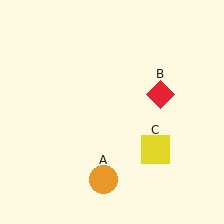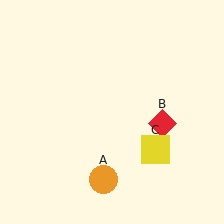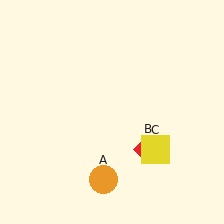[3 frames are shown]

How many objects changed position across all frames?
1 object changed position: red diamond (object B).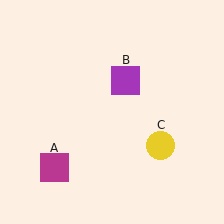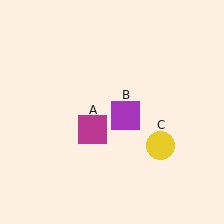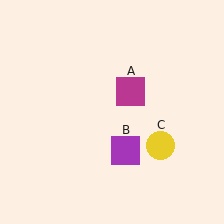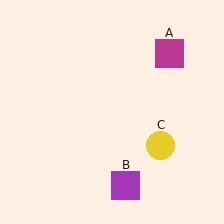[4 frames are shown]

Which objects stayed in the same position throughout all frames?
Yellow circle (object C) remained stationary.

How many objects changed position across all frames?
2 objects changed position: magenta square (object A), purple square (object B).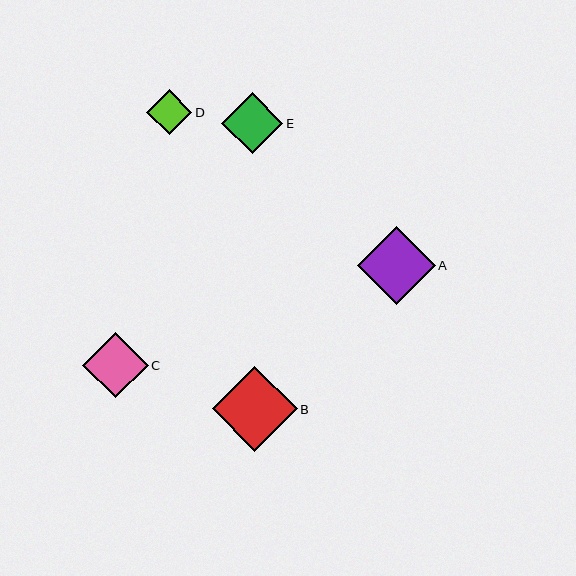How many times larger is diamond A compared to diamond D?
Diamond A is approximately 1.7 times the size of diamond D.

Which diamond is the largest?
Diamond B is the largest with a size of approximately 84 pixels.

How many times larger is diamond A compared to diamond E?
Diamond A is approximately 1.3 times the size of diamond E.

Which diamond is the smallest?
Diamond D is the smallest with a size of approximately 45 pixels.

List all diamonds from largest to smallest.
From largest to smallest: B, A, C, E, D.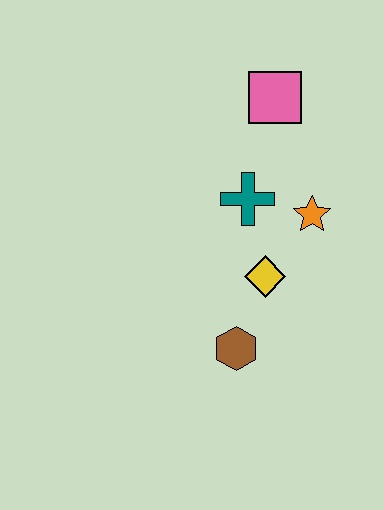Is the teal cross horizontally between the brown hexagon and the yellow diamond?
Yes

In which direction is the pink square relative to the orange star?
The pink square is above the orange star.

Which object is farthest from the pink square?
The brown hexagon is farthest from the pink square.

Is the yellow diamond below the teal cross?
Yes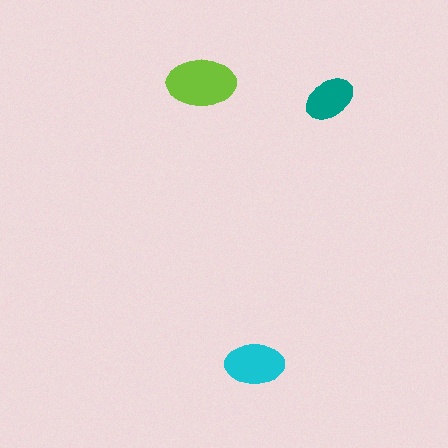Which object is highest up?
The lime ellipse is topmost.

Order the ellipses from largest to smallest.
the lime one, the cyan one, the teal one.